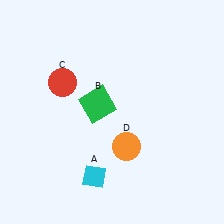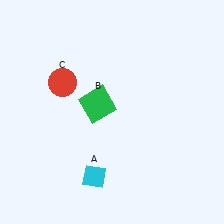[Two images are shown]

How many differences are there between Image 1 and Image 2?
There is 1 difference between the two images.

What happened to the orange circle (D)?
The orange circle (D) was removed in Image 2. It was in the bottom-right area of Image 1.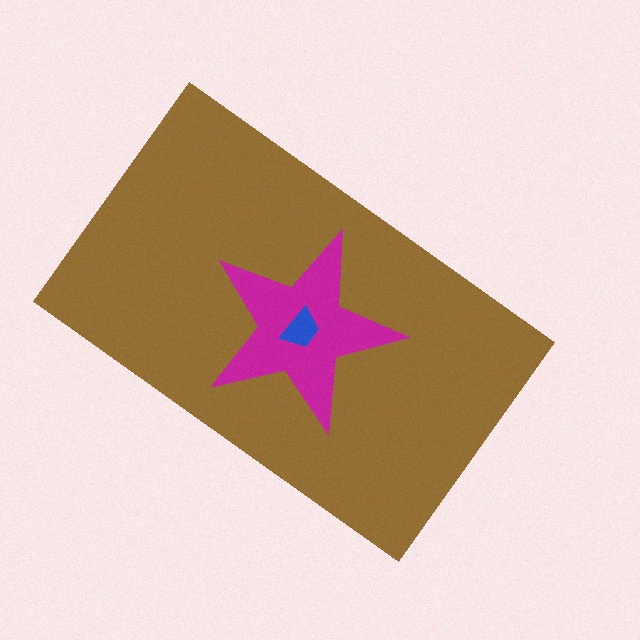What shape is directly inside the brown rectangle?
The magenta star.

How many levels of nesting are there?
3.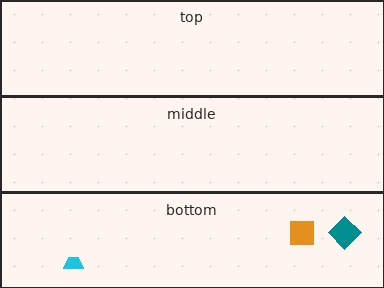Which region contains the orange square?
The bottom region.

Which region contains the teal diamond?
The bottom region.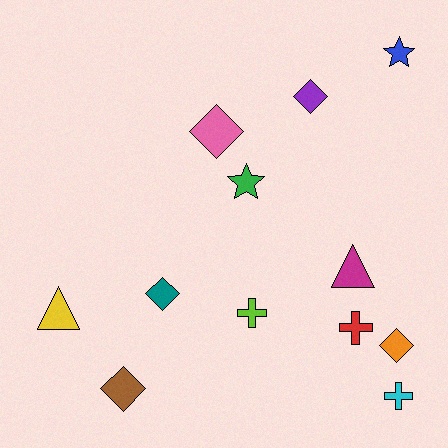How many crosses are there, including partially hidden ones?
There are 3 crosses.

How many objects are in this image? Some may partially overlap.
There are 12 objects.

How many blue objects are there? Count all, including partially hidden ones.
There is 1 blue object.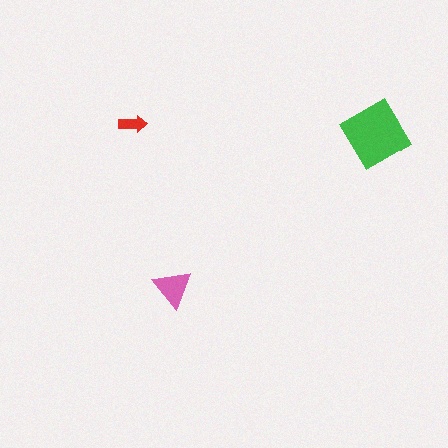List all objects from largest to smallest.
The green diamond, the pink triangle, the red arrow.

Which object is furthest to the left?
The red arrow is leftmost.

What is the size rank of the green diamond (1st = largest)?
1st.